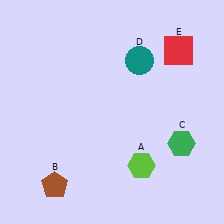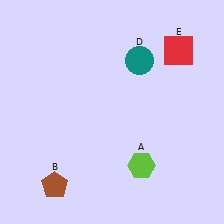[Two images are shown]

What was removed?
The green hexagon (C) was removed in Image 2.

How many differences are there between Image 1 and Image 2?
There is 1 difference between the two images.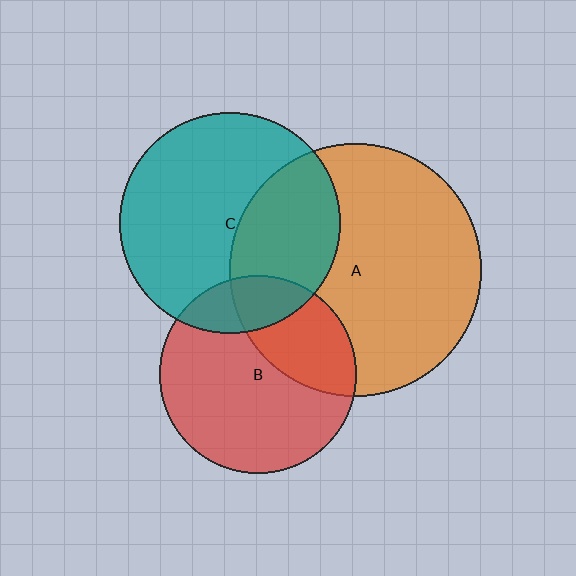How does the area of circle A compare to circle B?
Approximately 1.6 times.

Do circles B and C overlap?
Yes.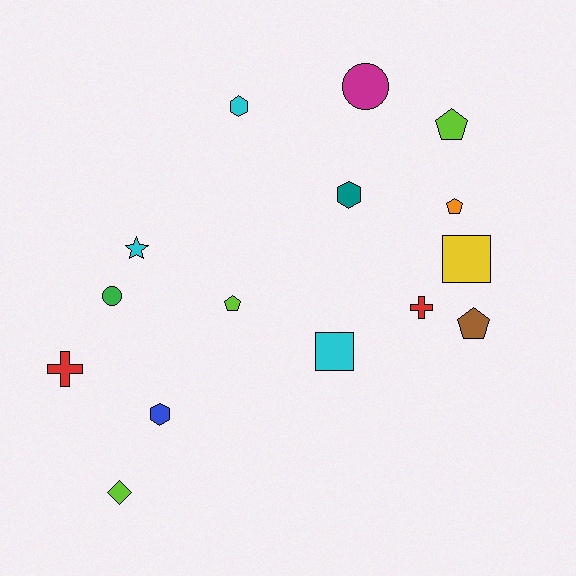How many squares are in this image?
There are 2 squares.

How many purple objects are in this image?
There are no purple objects.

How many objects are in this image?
There are 15 objects.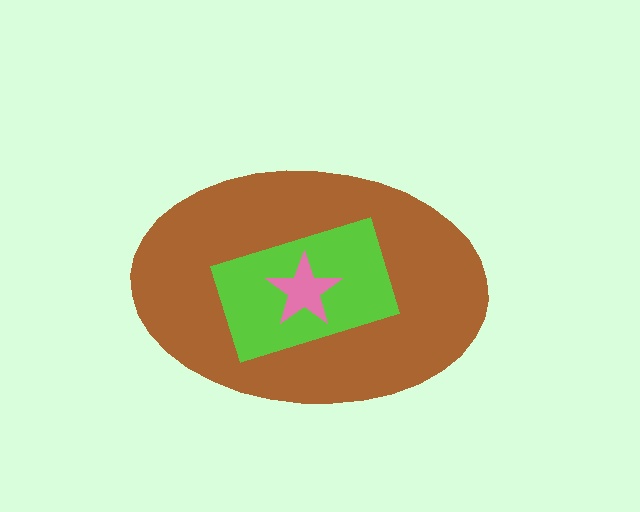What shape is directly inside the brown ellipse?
The lime rectangle.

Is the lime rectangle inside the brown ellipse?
Yes.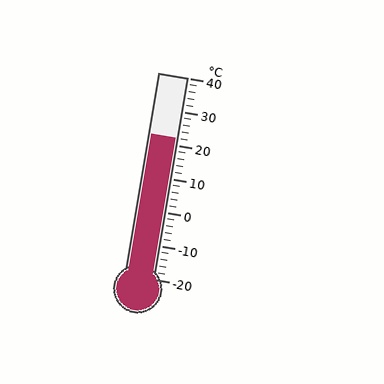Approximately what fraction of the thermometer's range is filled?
The thermometer is filled to approximately 70% of its range.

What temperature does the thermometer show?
The thermometer shows approximately 22°C.